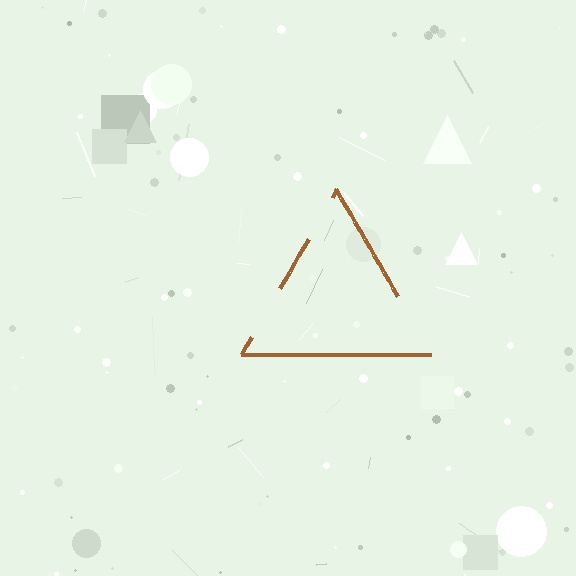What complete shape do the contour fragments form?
The contour fragments form a triangle.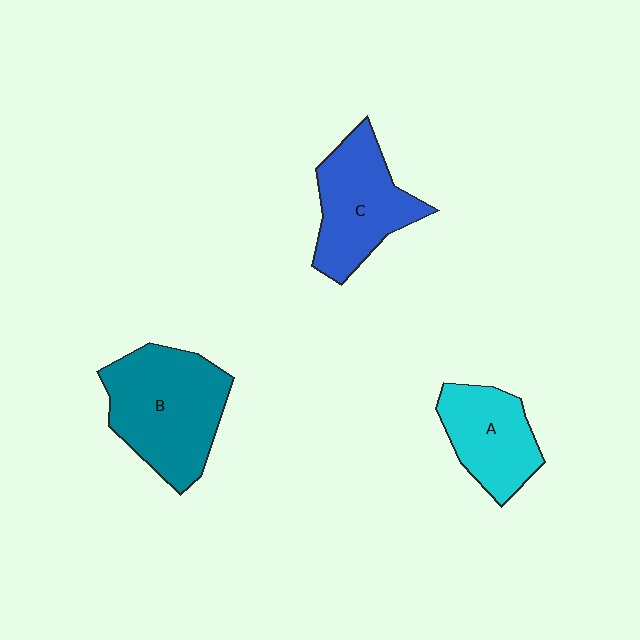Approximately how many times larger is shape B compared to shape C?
Approximately 1.3 times.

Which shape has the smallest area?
Shape A (cyan).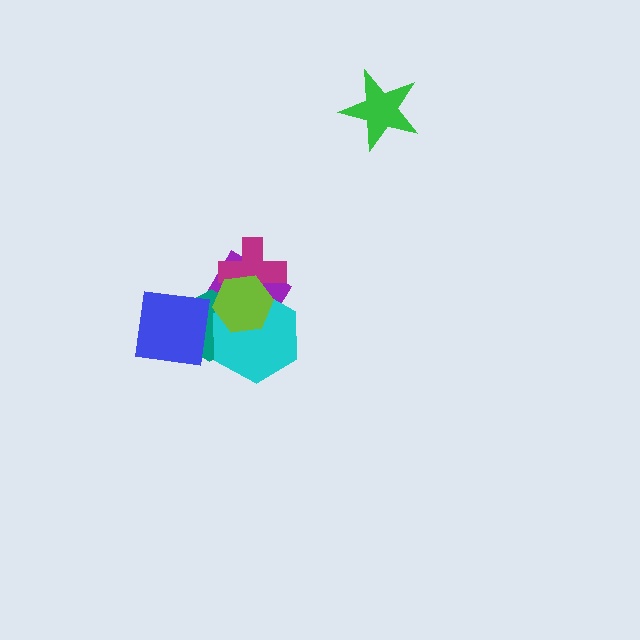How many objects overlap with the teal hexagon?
4 objects overlap with the teal hexagon.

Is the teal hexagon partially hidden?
Yes, it is partially covered by another shape.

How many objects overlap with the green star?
0 objects overlap with the green star.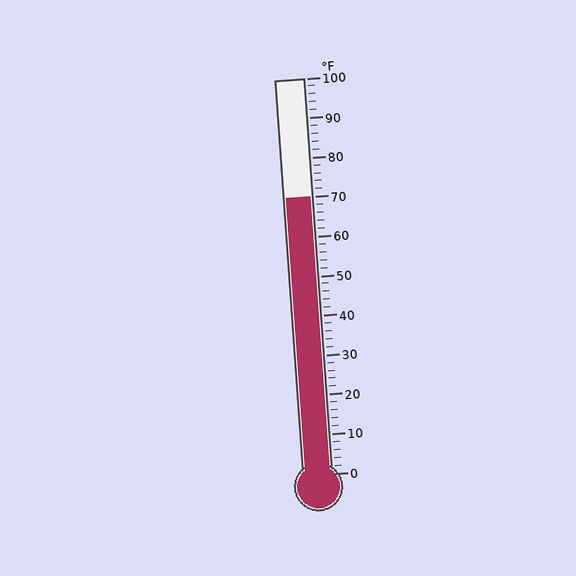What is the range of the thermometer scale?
The thermometer scale ranges from 0°F to 100°F.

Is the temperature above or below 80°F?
The temperature is below 80°F.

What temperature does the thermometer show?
The thermometer shows approximately 70°F.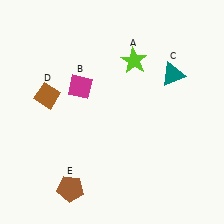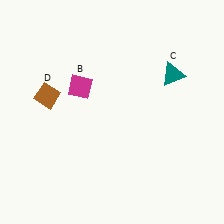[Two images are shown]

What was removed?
The brown pentagon (E), the lime star (A) were removed in Image 2.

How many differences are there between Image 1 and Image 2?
There are 2 differences between the two images.